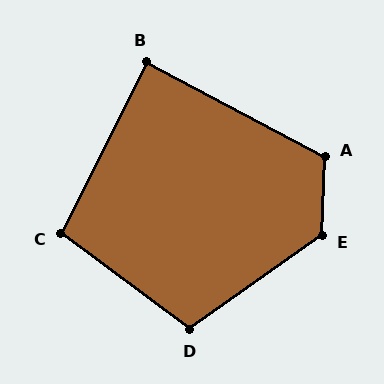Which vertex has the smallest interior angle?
B, at approximately 89 degrees.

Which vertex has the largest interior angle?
E, at approximately 127 degrees.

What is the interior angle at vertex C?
Approximately 100 degrees (obtuse).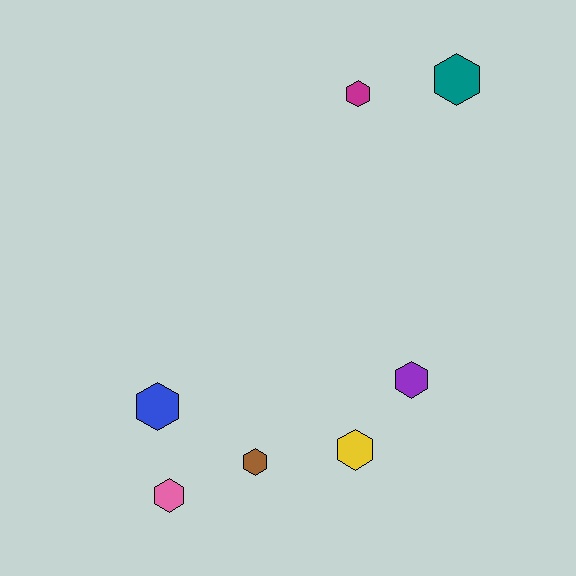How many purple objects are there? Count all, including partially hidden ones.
There is 1 purple object.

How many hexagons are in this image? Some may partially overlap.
There are 7 hexagons.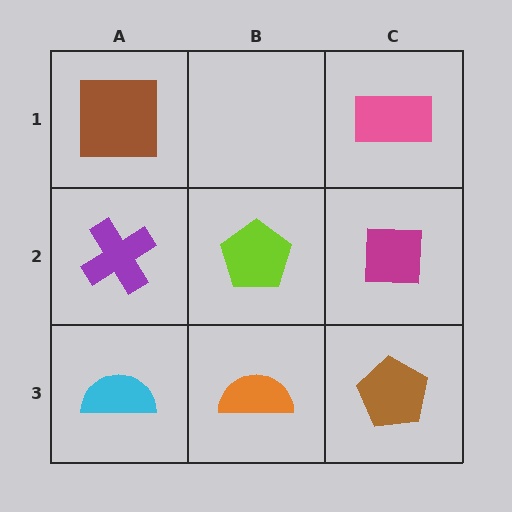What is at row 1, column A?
A brown square.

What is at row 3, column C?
A brown pentagon.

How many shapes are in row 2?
3 shapes.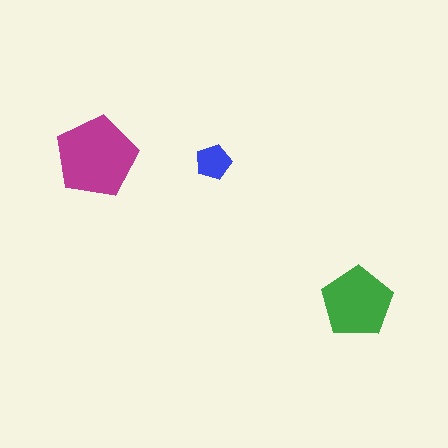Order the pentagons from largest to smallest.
the magenta one, the green one, the blue one.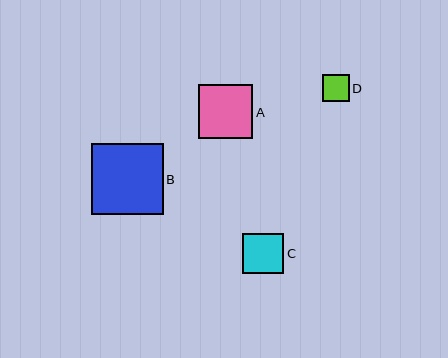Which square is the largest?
Square B is the largest with a size of approximately 72 pixels.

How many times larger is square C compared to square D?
Square C is approximately 1.5 times the size of square D.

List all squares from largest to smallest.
From largest to smallest: B, A, C, D.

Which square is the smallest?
Square D is the smallest with a size of approximately 27 pixels.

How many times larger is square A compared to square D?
Square A is approximately 2.0 times the size of square D.